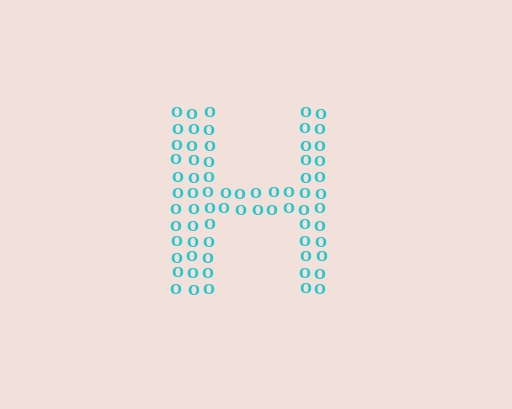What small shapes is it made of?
It is made of small letter O's.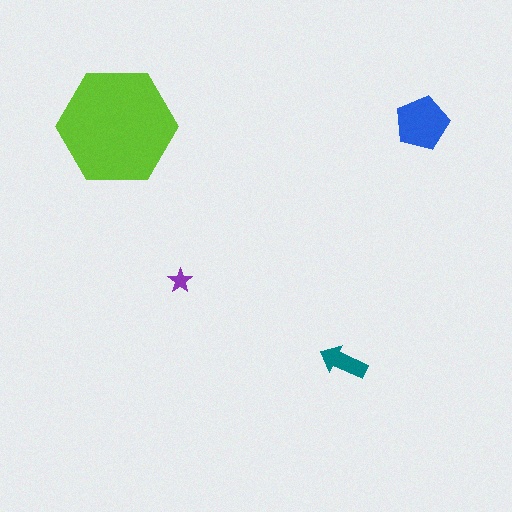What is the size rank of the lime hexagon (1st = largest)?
1st.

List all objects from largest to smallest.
The lime hexagon, the blue pentagon, the teal arrow, the purple star.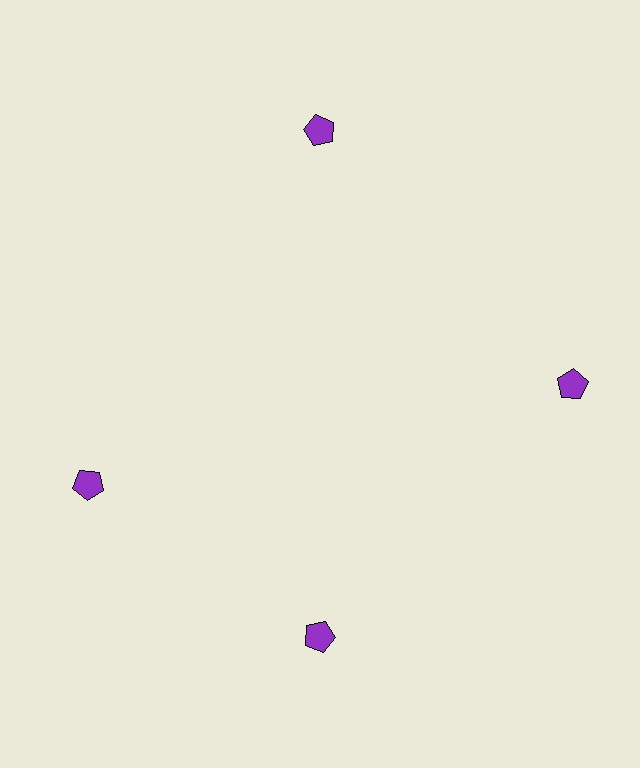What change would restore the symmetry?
The symmetry would be restored by rotating it back into even spacing with its neighbors so that all 4 pentagons sit at equal angles and equal distance from the center.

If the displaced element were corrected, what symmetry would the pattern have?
It would have 4-fold rotational symmetry — the pattern would map onto itself every 90 degrees.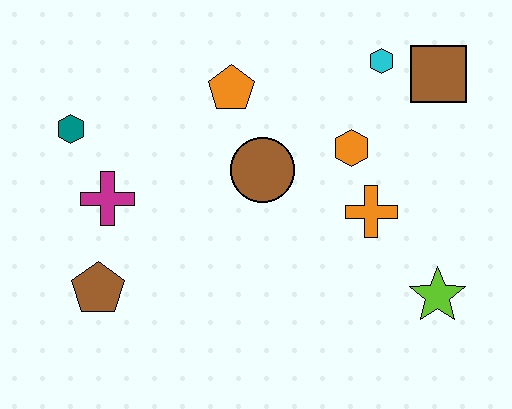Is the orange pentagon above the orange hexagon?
Yes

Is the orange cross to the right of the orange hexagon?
Yes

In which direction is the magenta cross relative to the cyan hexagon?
The magenta cross is to the left of the cyan hexagon.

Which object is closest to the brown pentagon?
The magenta cross is closest to the brown pentagon.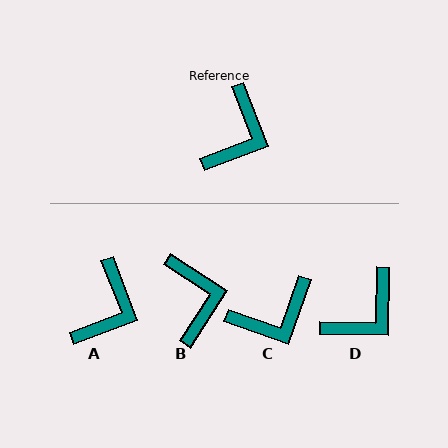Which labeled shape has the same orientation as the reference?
A.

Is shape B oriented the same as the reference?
No, it is off by about 36 degrees.